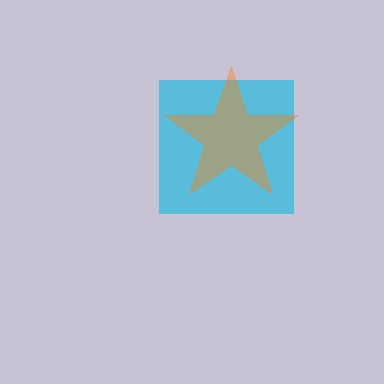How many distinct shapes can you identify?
There are 2 distinct shapes: a cyan square, an orange star.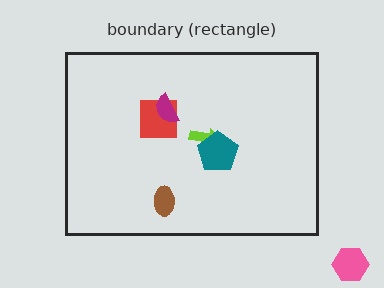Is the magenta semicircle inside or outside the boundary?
Inside.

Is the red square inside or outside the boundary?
Inside.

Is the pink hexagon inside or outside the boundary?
Outside.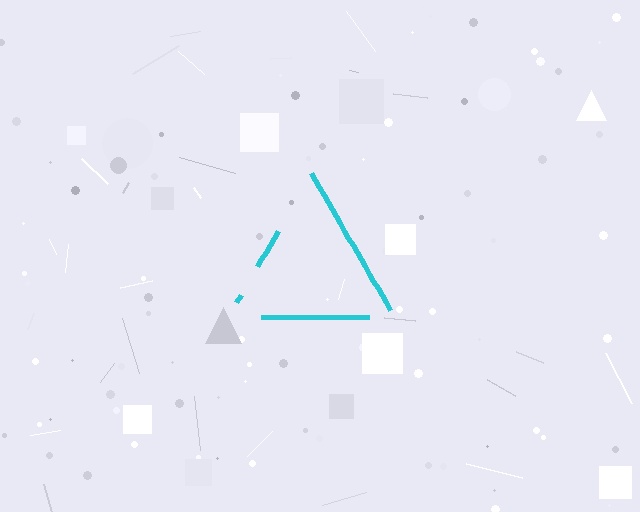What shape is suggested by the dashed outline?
The dashed outline suggests a triangle.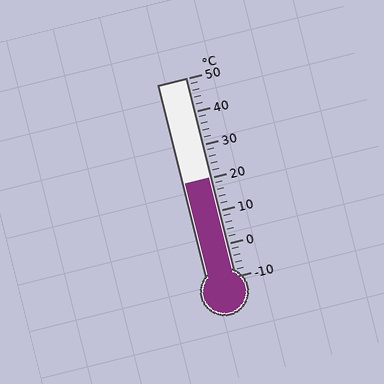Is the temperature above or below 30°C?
The temperature is below 30°C.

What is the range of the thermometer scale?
The thermometer scale ranges from -10°C to 50°C.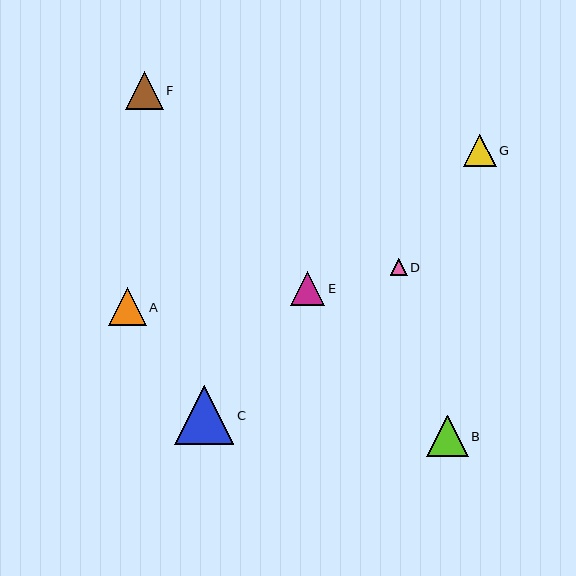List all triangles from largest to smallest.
From largest to smallest: C, B, A, F, E, G, D.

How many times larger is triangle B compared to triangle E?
Triangle B is approximately 1.2 times the size of triangle E.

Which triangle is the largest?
Triangle C is the largest with a size of approximately 59 pixels.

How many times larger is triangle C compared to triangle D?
Triangle C is approximately 3.5 times the size of triangle D.